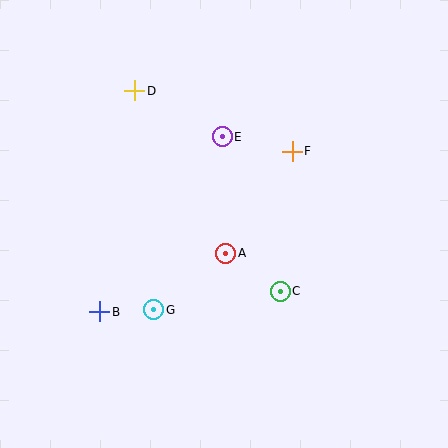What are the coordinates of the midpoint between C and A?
The midpoint between C and A is at (253, 272).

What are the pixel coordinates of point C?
Point C is at (280, 291).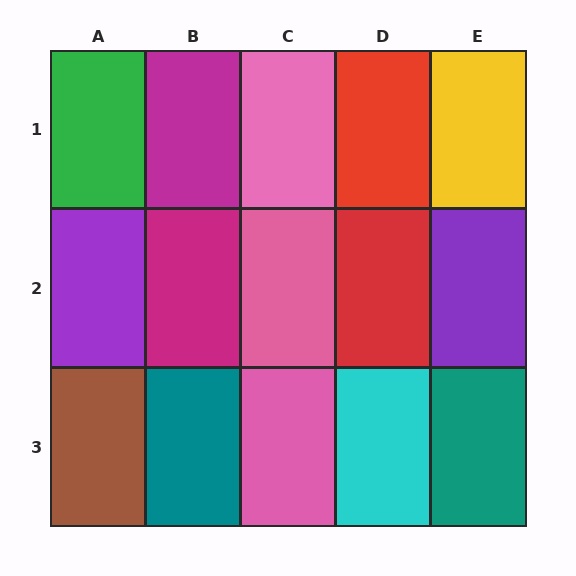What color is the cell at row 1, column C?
Pink.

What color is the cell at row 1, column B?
Magenta.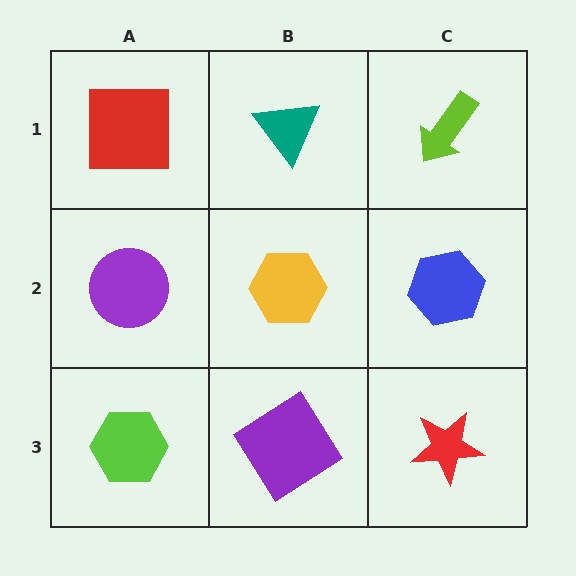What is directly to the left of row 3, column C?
A purple diamond.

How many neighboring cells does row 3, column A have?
2.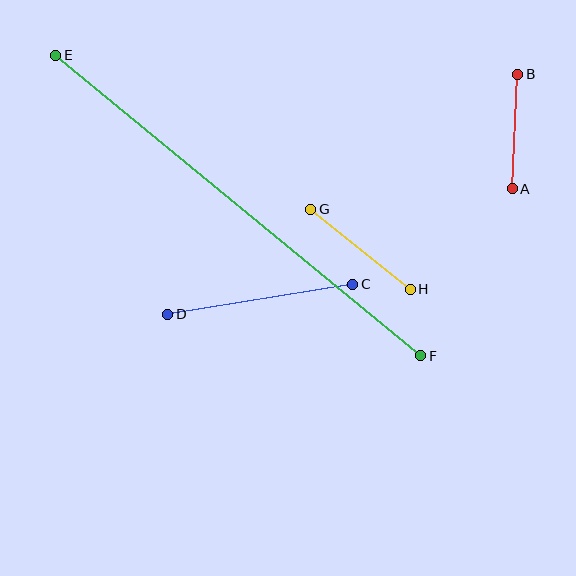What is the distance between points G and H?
The distance is approximately 128 pixels.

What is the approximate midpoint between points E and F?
The midpoint is at approximately (238, 206) pixels.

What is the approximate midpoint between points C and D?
The midpoint is at approximately (260, 299) pixels.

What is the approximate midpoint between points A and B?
The midpoint is at approximately (515, 131) pixels.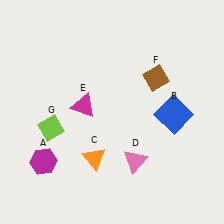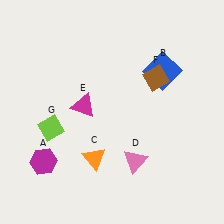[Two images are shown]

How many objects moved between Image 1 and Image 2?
1 object moved between the two images.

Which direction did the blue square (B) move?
The blue square (B) moved up.